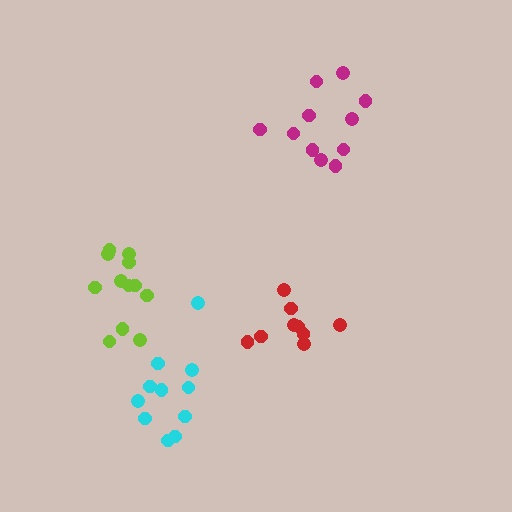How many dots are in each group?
Group 1: 11 dots, Group 2: 12 dots, Group 3: 9 dots, Group 4: 11 dots (43 total).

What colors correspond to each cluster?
The clusters are colored: magenta, lime, red, cyan.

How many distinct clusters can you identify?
There are 4 distinct clusters.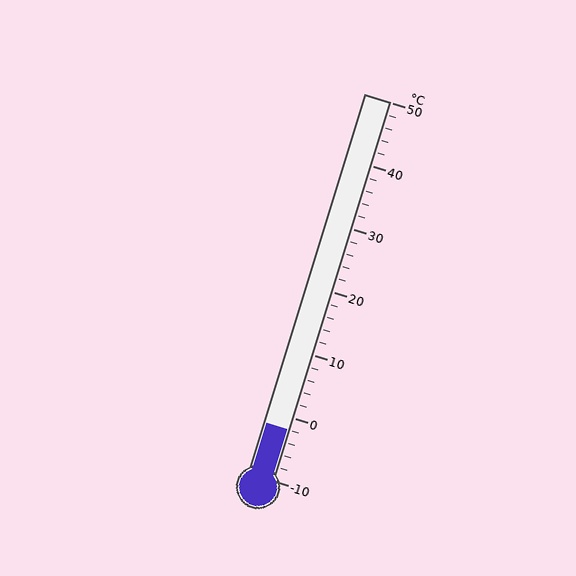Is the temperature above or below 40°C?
The temperature is below 40°C.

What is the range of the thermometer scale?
The thermometer scale ranges from -10°C to 50°C.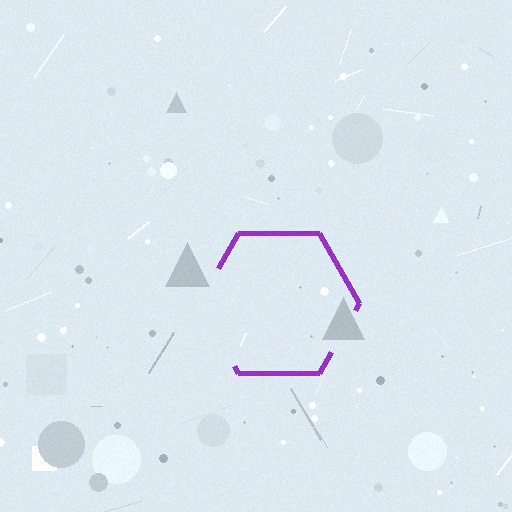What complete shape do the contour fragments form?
The contour fragments form a hexagon.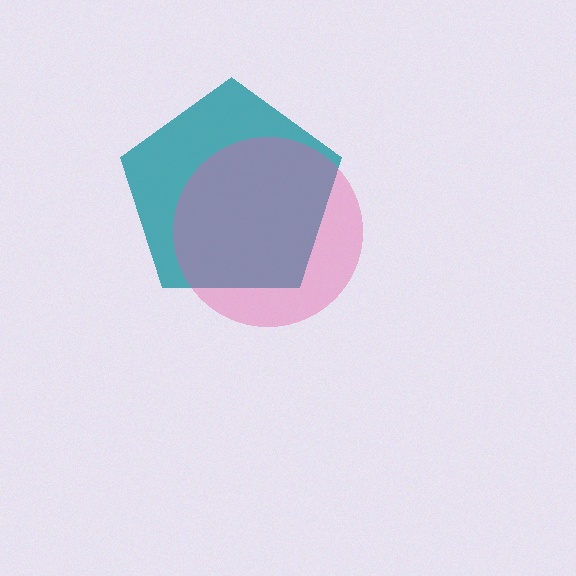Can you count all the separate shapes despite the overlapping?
Yes, there are 2 separate shapes.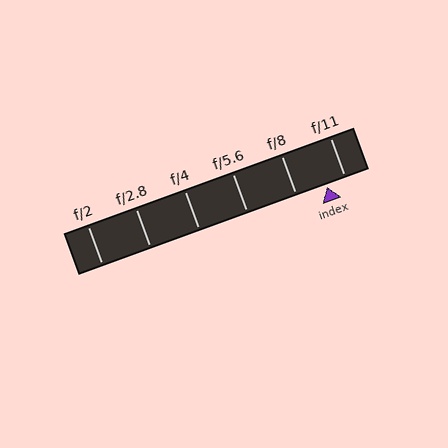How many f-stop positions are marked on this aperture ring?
There are 6 f-stop positions marked.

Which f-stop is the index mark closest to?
The index mark is closest to f/11.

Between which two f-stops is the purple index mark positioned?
The index mark is between f/8 and f/11.